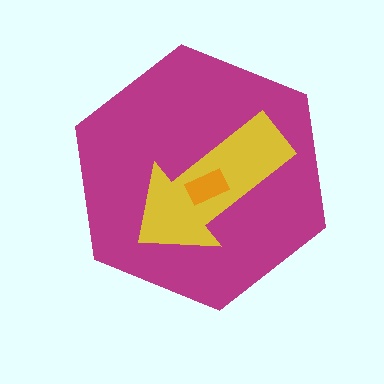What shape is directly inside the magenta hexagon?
The yellow arrow.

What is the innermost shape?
The orange rectangle.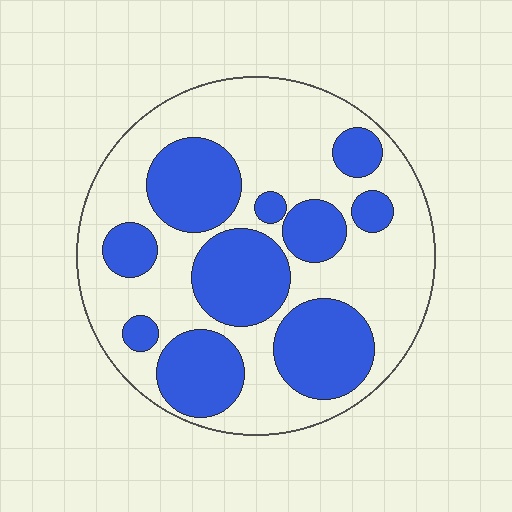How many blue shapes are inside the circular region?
10.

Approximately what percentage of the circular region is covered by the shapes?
Approximately 40%.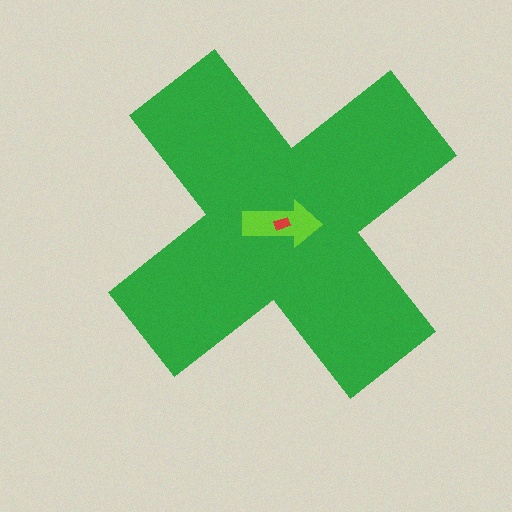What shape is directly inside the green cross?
The lime arrow.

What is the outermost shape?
The green cross.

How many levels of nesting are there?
3.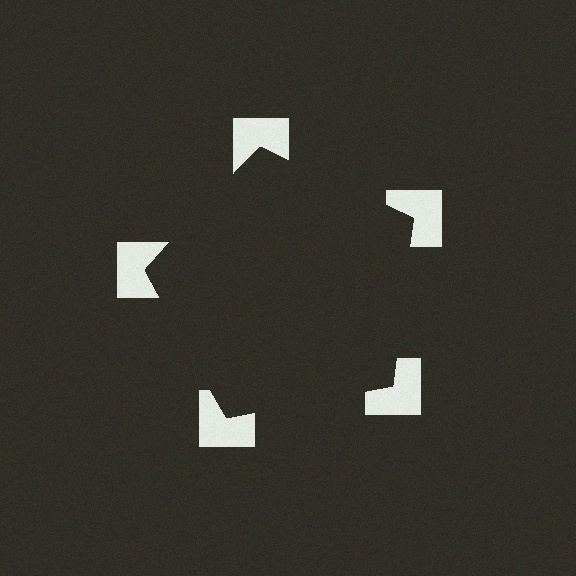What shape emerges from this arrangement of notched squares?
An illusory pentagon — its edges are inferred from the aligned wedge cuts in the notched squares, not physically drawn.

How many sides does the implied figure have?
5 sides.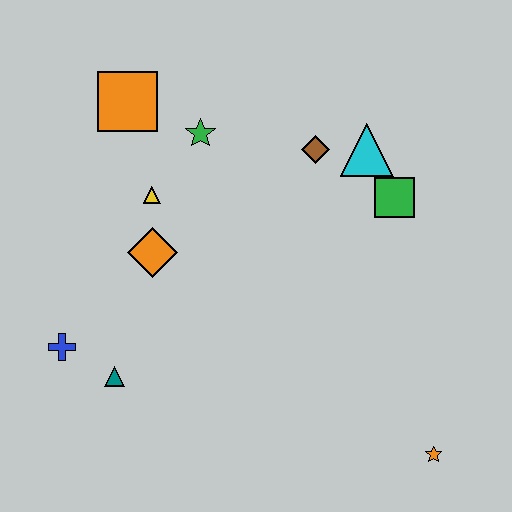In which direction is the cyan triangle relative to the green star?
The cyan triangle is to the right of the green star.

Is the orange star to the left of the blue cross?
No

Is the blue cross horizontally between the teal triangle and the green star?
No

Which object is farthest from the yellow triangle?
The orange star is farthest from the yellow triangle.